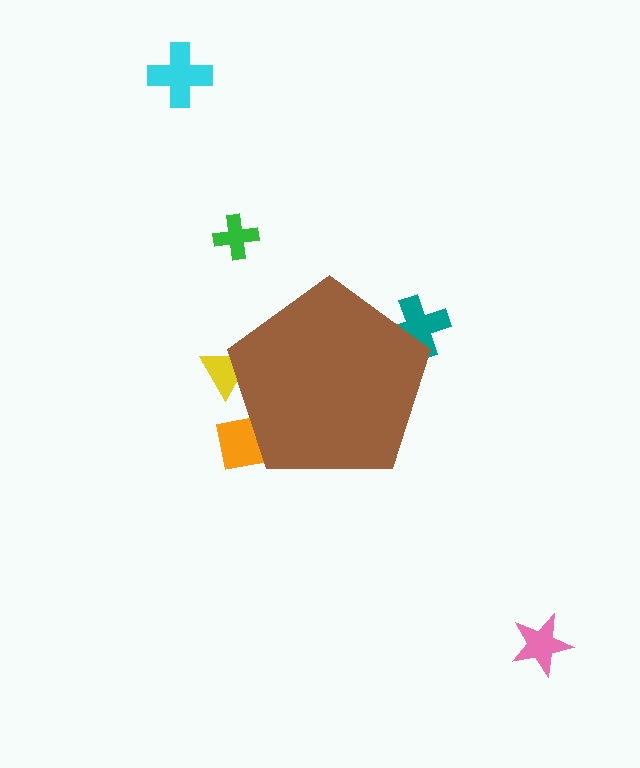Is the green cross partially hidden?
No, the green cross is fully visible.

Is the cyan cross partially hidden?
No, the cyan cross is fully visible.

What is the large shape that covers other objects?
A brown pentagon.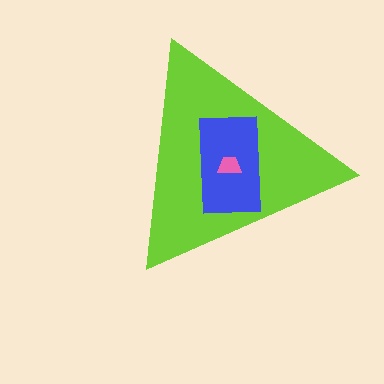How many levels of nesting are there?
3.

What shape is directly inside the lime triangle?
The blue rectangle.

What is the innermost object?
The pink trapezoid.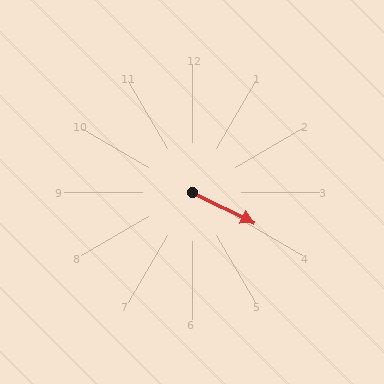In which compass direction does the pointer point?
Southeast.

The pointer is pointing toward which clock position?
Roughly 4 o'clock.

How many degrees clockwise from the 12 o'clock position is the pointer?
Approximately 116 degrees.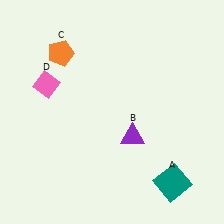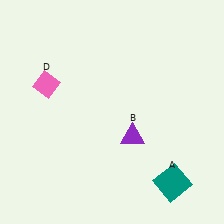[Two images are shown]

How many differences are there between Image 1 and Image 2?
There is 1 difference between the two images.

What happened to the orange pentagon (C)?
The orange pentagon (C) was removed in Image 2. It was in the top-left area of Image 1.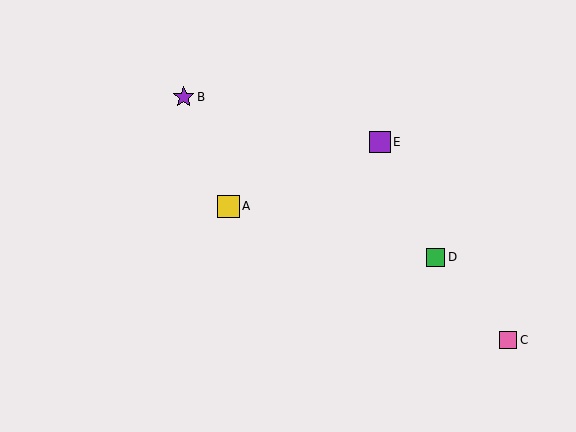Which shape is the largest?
The yellow square (labeled A) is the largest.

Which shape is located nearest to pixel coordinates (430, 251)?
The green square (labeled D) at (436, 257) is nearest to that location.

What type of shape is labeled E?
Shape E is a purple square.